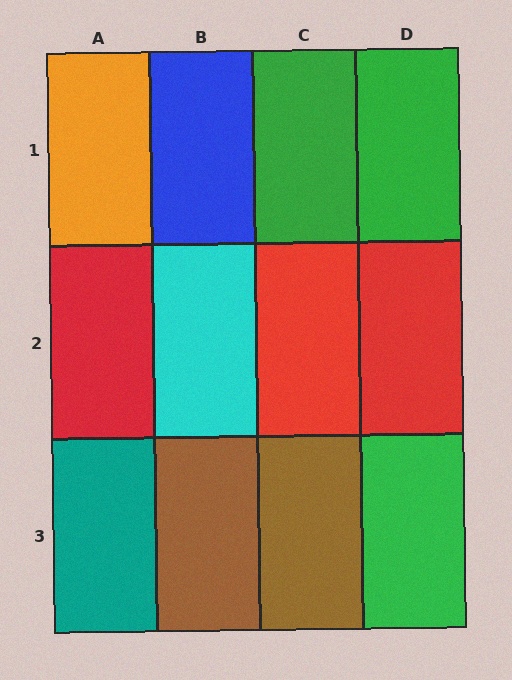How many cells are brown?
2 cells are brown.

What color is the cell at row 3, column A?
Teal.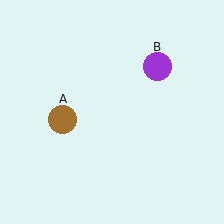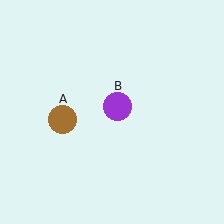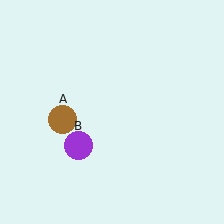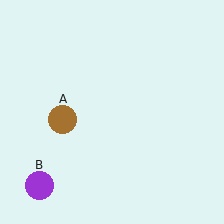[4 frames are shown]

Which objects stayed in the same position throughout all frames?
Brown circle (object A) remained stationary.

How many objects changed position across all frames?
1 object changed position: purple circle (object B).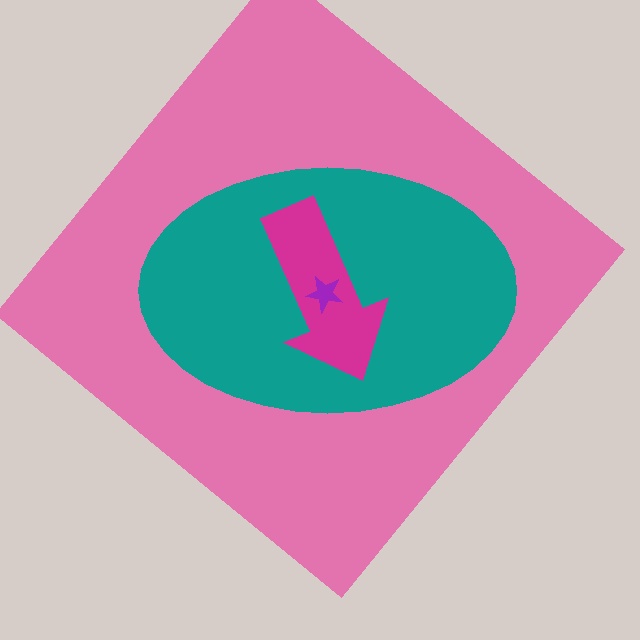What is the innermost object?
The purple star.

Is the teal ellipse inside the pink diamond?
Yes.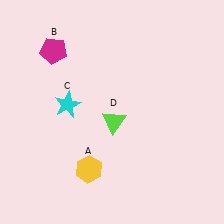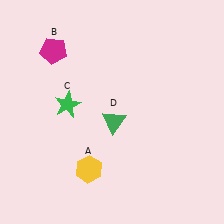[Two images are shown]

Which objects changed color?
C changed from cyan to green. D changed from lime to green.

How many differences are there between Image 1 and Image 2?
There are 2 differences between the two images.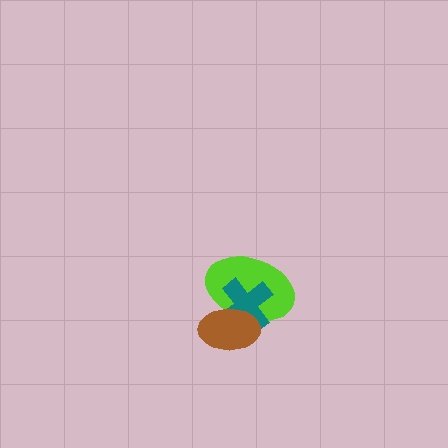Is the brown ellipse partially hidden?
No, no other shape covers it.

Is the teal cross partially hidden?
Yes, it is partially covered by another shape.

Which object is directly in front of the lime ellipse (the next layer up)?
The teal cross is directly in front of the lime ellipse.